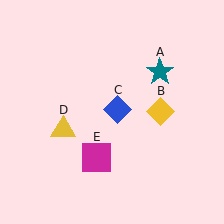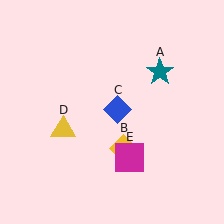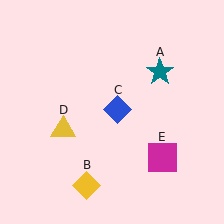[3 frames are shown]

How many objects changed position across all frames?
2 objects changed position: yellow diamond (object B), magenta square (object E).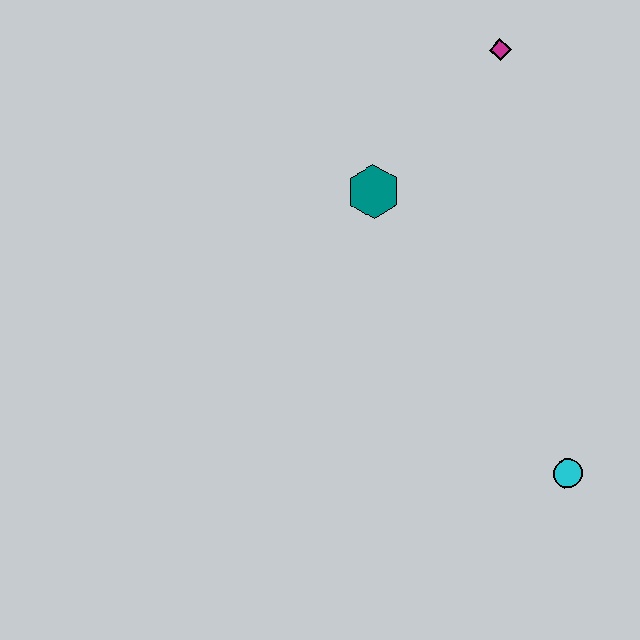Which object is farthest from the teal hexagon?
The cyan circle is farthest from the teal hexagon.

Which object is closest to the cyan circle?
The teal hexagon is closest to the cyan circle.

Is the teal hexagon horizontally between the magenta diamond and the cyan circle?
No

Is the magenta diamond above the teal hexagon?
Yes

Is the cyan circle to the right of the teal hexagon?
Yes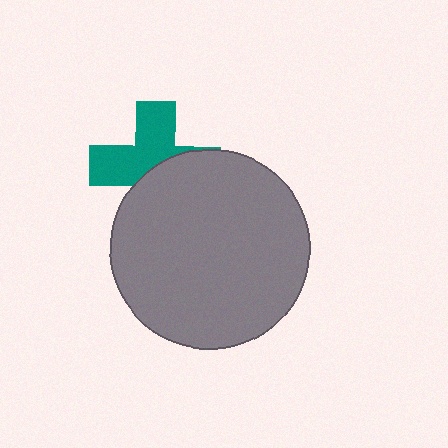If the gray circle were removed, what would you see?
You would see the complete teal cross.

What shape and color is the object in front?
The object in front is a gray circle.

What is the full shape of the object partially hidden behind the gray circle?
The partially hidden object is a teal cross.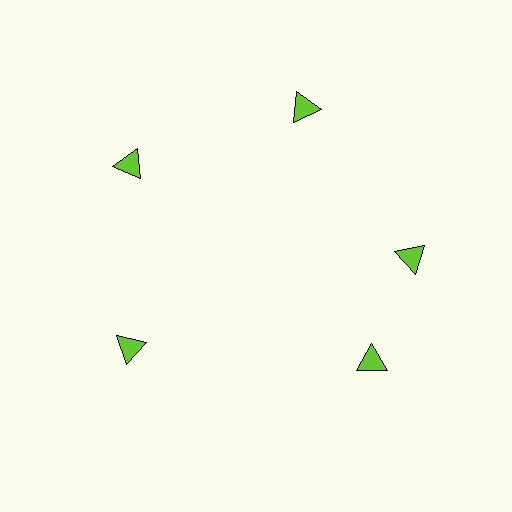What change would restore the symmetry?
The symmetry would be restored by rotating it back into even spacing with its neighbors so that all 5 triangles sit at equal angles and equal distance from the center.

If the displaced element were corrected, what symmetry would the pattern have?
It would have 5-fold rotational symmetry — the pattern would map onto itself every 72 degrees.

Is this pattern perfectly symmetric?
No. The 5 lime triangles are arranged in a ring, but one element near the 5 o'clock position is rotated out of alignment along the ring, breaking the 5-fold rotational symmetry.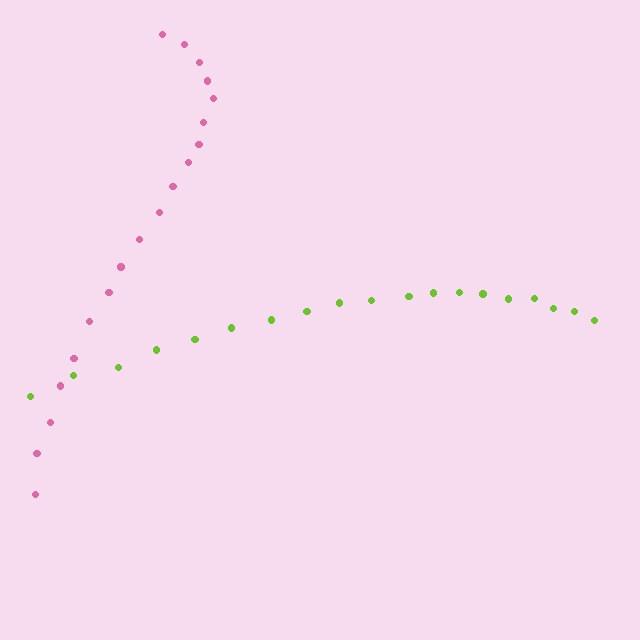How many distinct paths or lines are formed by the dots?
There are 2 distinct paths.